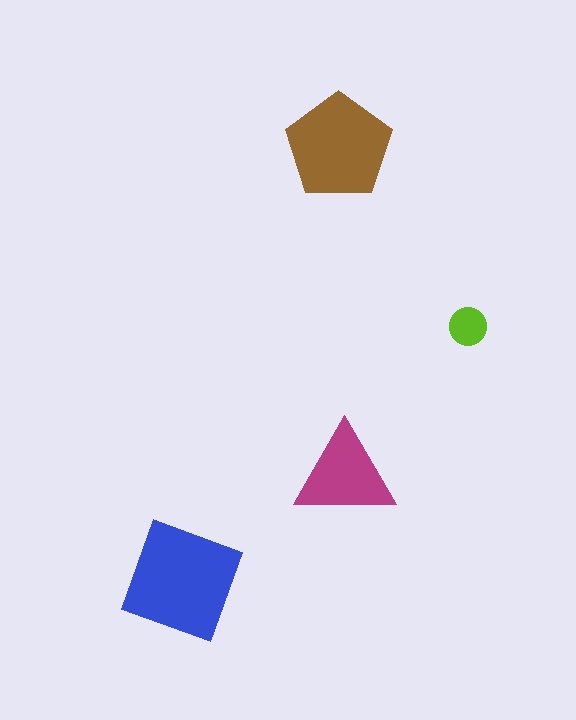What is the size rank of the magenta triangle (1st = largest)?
3rd.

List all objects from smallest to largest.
The lime circle, the magenta triangle, the brown pentagon, the blue square.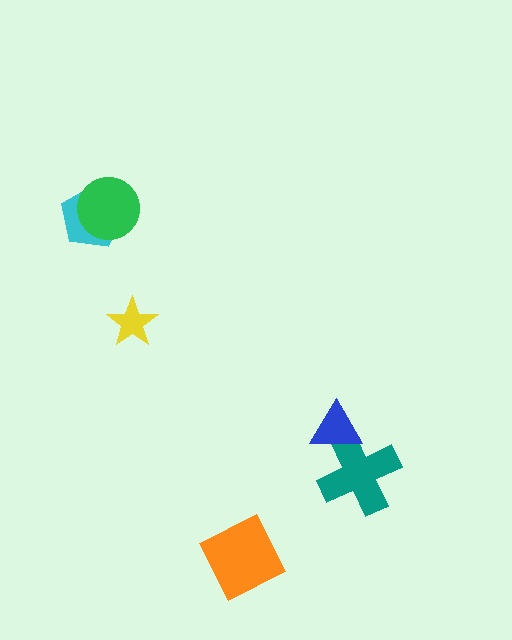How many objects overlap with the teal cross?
1 object overlaps with the teal cross.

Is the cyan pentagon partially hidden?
Yes, it is partially covered by another shape.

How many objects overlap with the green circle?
1 object overlaps with the green circle.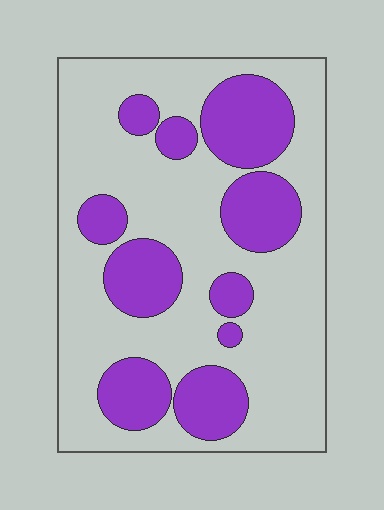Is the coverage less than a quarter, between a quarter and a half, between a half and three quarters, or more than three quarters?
Between a quarter and a half.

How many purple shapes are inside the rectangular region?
10.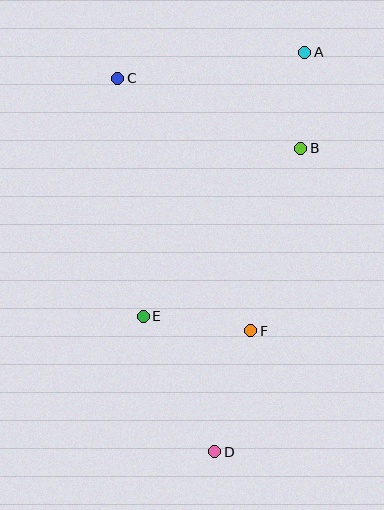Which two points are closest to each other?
Points A and B are closest to each other.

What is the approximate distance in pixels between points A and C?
The distance between A and C is approximately 188 pixels.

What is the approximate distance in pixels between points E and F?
The distance between E and F is approximately 109 pixels.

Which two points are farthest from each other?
Points A and D are farthest from each other.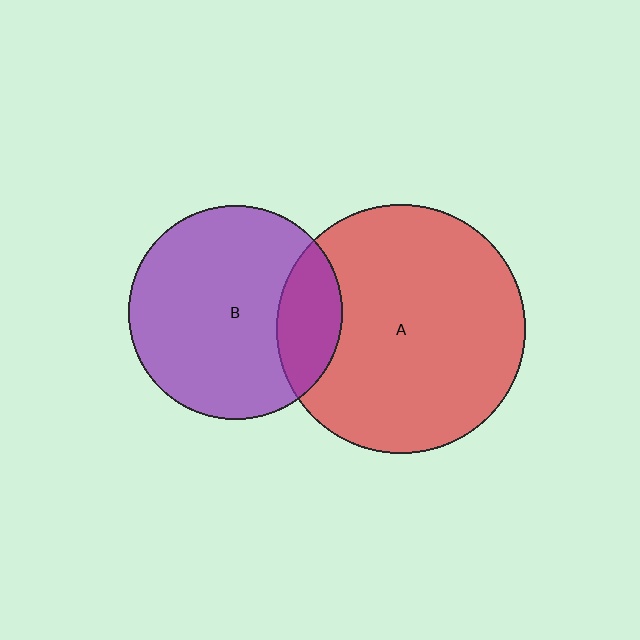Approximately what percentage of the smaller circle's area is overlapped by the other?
Approximately 20%.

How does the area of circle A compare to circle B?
Approximately 1.4 times.